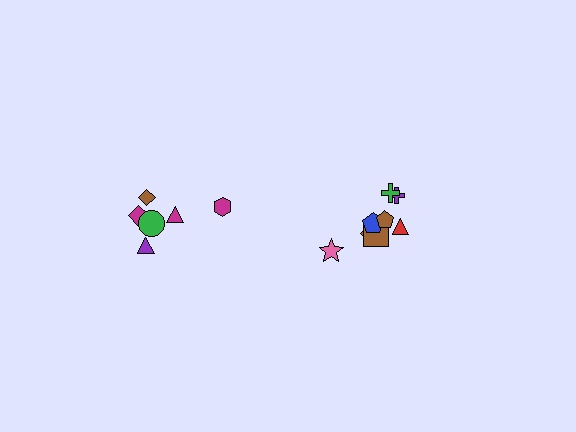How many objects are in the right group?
There are 8 objects.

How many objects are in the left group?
There are 6 objects.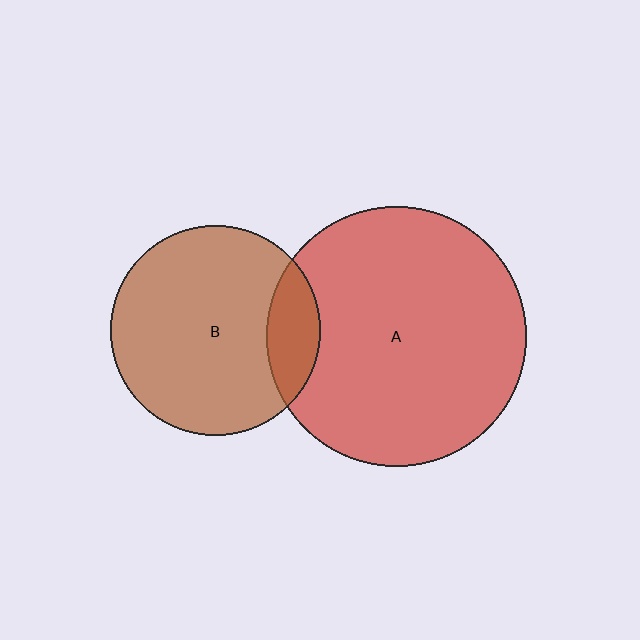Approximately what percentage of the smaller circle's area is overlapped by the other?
Approximately 15%.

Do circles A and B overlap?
Yes.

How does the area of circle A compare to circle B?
Approximately 1.5 times.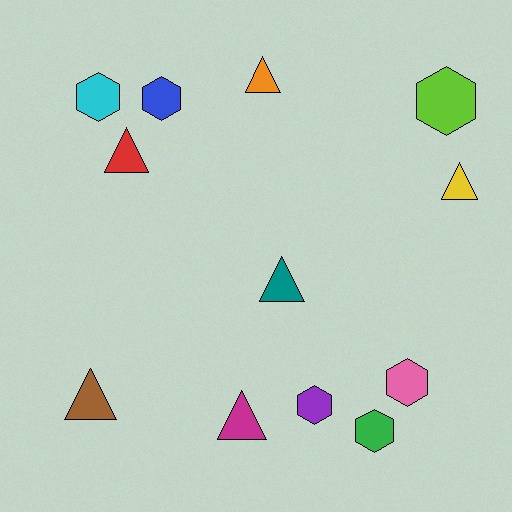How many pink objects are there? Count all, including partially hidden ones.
There is 1 pink object.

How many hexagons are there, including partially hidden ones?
There are 6 hexagons.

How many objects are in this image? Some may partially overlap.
There are 12 objects.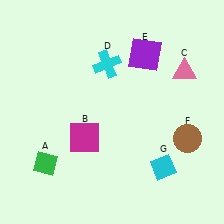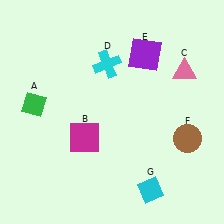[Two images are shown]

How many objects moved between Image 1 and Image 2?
2 objects moved between the two images.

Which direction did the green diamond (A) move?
The green diamond (A) moved up.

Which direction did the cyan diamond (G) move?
The cyan diamond (G) moved down.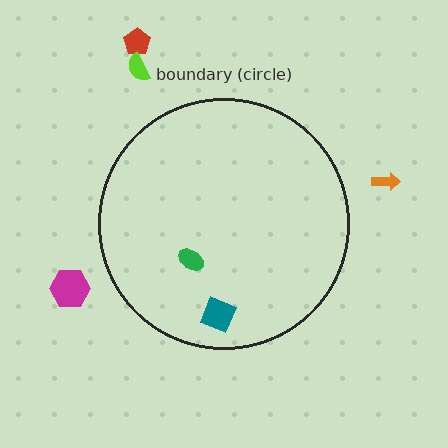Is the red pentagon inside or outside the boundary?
Outside.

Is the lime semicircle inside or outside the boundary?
Outside.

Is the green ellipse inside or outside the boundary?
Inside.